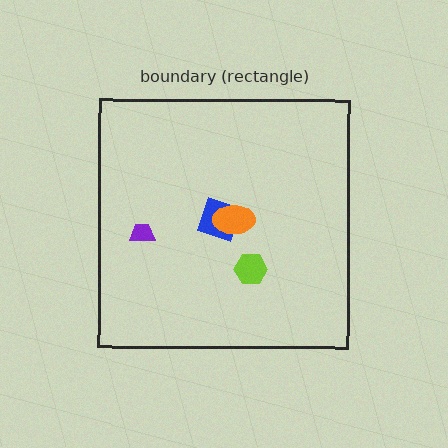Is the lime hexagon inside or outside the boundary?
Inside.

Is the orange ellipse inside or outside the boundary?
Inside.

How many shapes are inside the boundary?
4 inside, 0 outside.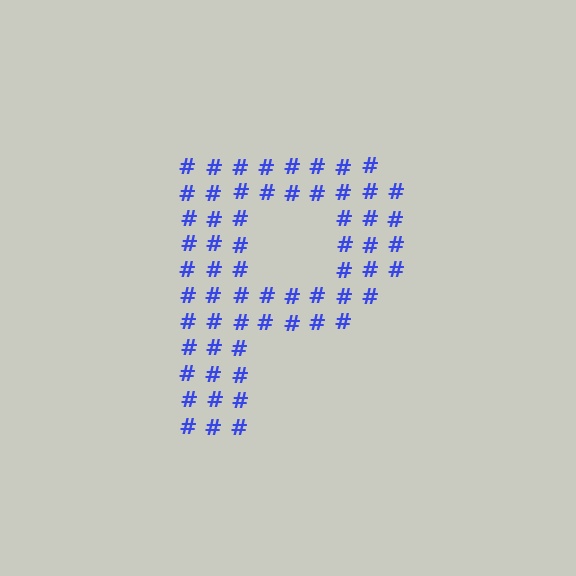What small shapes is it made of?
It is made of small hash symbols.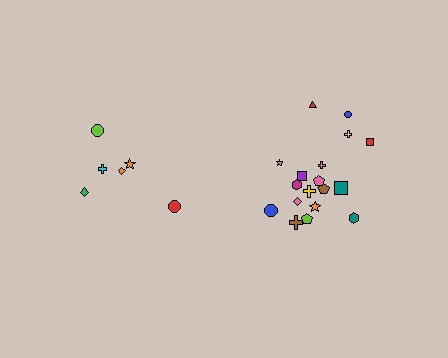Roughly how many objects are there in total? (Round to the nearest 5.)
Roughly 25 objects in total.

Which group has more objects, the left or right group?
The right group.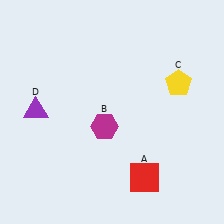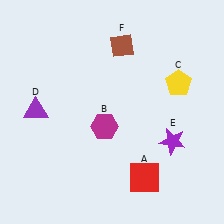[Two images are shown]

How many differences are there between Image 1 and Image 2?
There are 2 differences between the two images.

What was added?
A purple star (E), a brown diamond (F) were added in Image 2.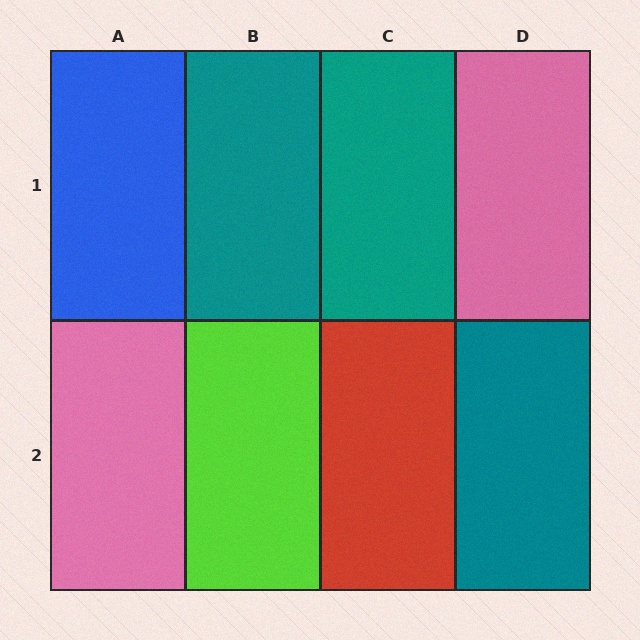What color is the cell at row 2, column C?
Red.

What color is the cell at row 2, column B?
Lime.